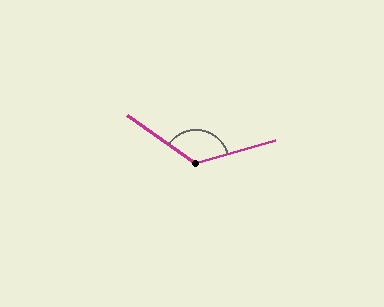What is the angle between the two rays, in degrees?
Approximately 129 degrees.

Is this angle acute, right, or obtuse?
It is obtuse.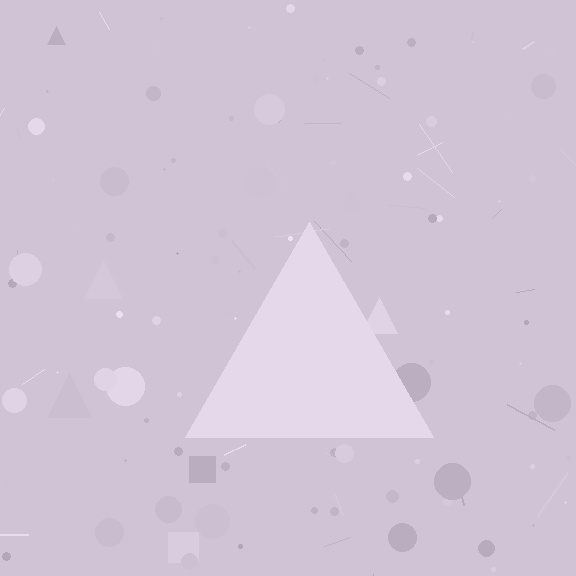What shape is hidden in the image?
A triangle is hidden in the image.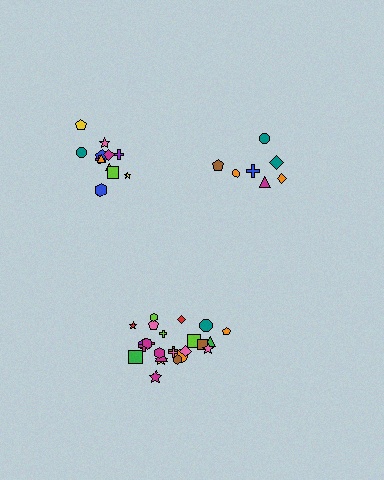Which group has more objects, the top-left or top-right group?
The top-left group.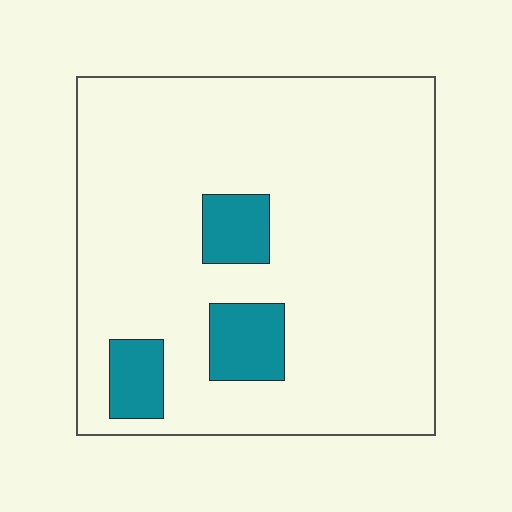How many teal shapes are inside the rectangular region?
3.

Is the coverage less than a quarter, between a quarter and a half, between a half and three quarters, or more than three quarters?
Less than a quarter.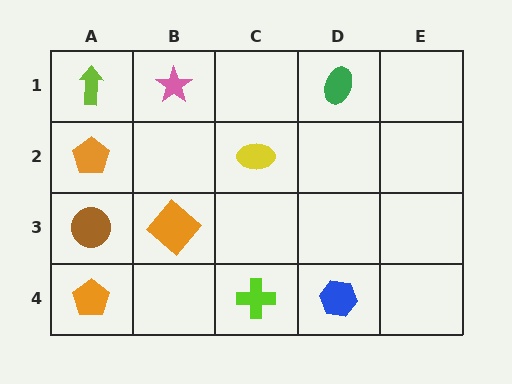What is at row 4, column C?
A lime cross.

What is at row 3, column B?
An orange diamond.